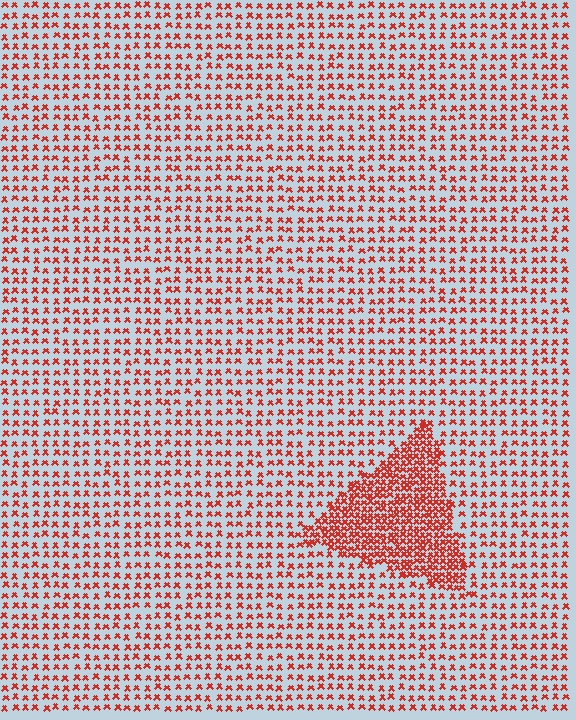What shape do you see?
I see a triangle.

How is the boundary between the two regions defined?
The boundary is defined by a change in element density (approximately 2.4x ratio). All elements are the same color, size, and shape.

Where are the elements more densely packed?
The elements are more densely packed inside the triangle boundary.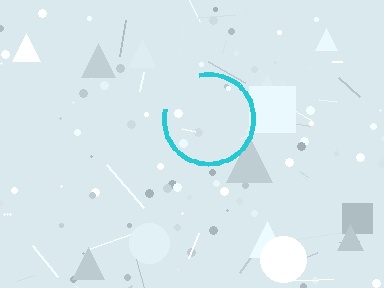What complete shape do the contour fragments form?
The contour fragments form a circle.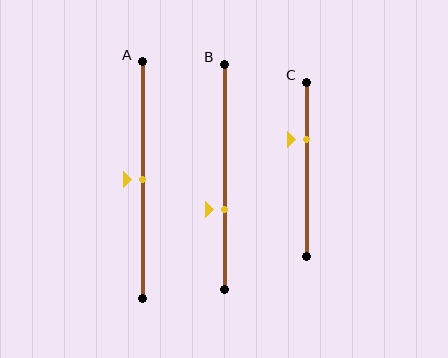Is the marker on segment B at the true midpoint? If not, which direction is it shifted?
No, the marker on segment B is shifted downward by about 14% of the segment length.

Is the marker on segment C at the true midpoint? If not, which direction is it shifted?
No, the marker on segment C is shifted upward by about 17% of the segment length.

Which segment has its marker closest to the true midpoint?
Segment A has its marker closest to the true midpoint.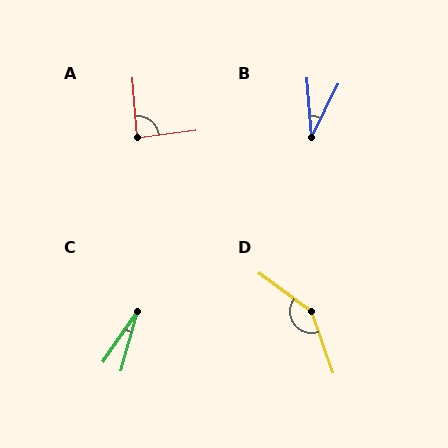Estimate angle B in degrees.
Approximately 31 degrees.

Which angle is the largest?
D, at approximately 146 degrees.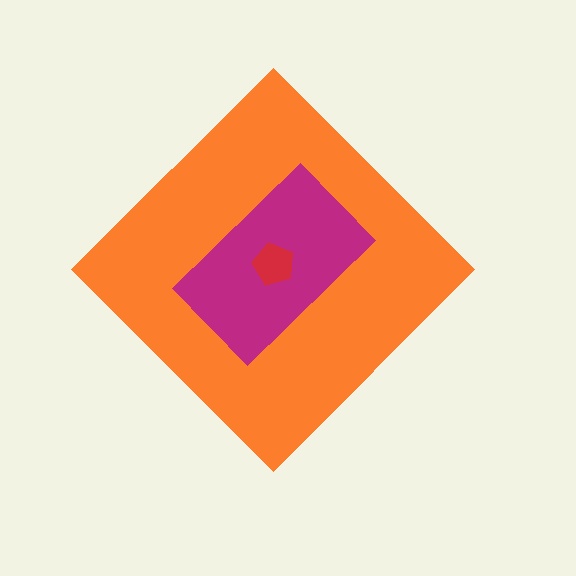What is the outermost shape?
The orange diamond.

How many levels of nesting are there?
3.